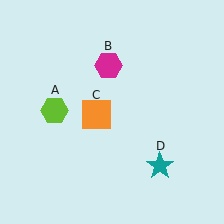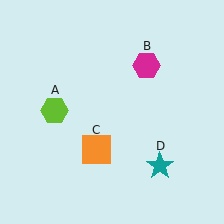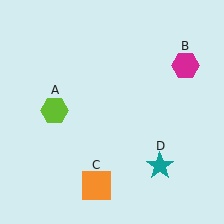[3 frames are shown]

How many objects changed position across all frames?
2 objects changed position: magenta hexagon (object B), orange square (object C).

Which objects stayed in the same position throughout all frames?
Lime hexagon (object A) and teal star (object D) remained stationary.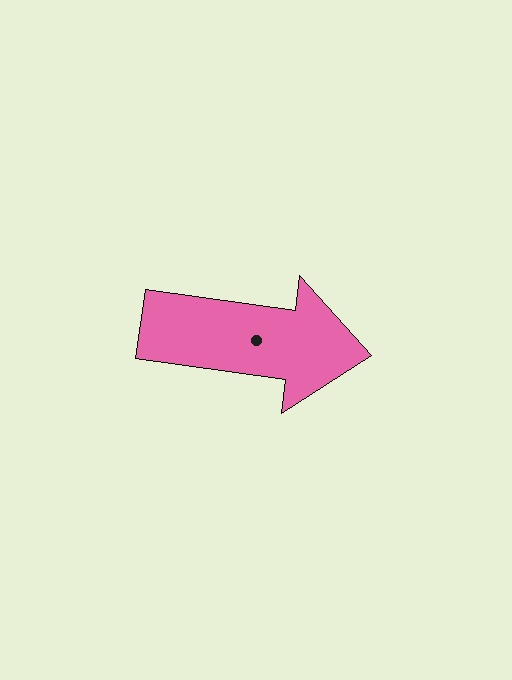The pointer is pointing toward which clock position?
Roughly 3 o'clock.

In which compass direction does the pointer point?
East.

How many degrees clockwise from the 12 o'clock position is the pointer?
Approximately 98 degrees.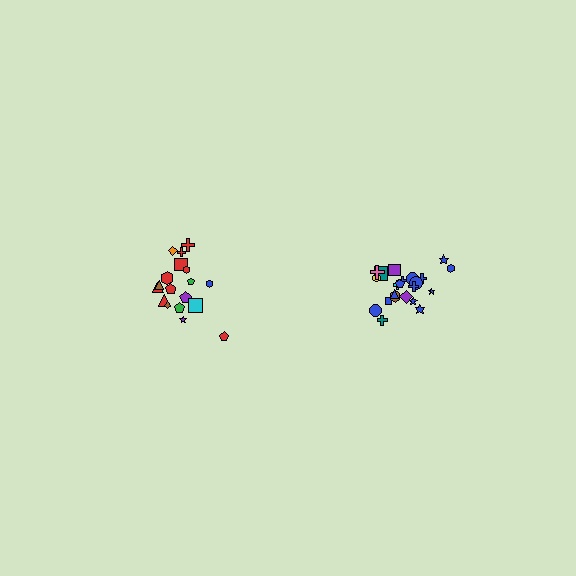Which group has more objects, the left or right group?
The right group.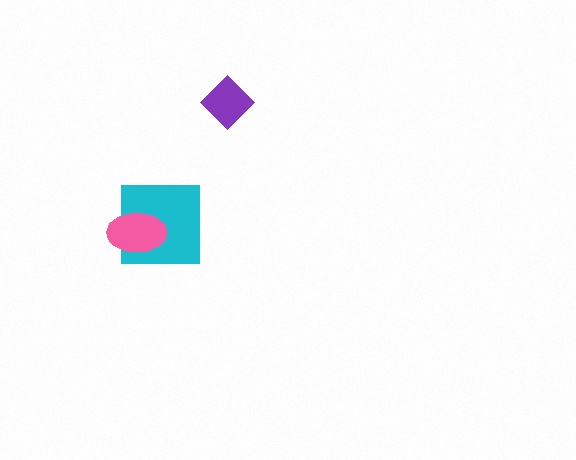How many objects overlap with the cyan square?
1 object overlaps with the cyan square.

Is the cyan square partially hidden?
Yes, it is partially covered by another shape.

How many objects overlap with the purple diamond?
0 objects overlap with the purple diamond.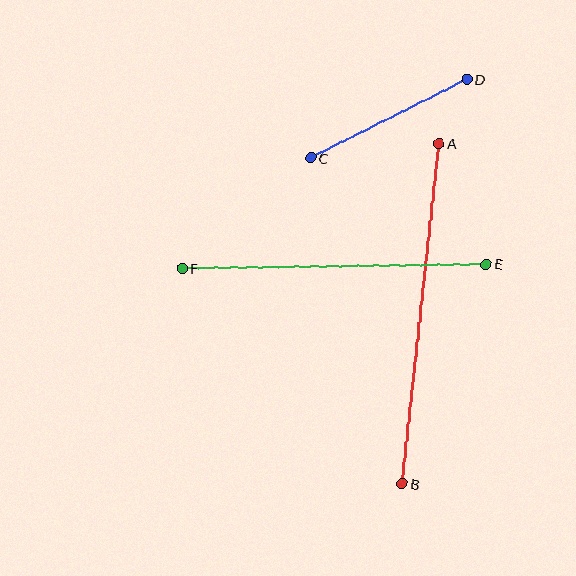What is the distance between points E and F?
The distance is approximately 304 pixels.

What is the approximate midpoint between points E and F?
The midpoint is at approximately (334, 266) pixels.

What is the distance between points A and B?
The distance is approximately 342 pixels.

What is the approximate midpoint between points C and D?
The midpoint is at approximately (389, 119) pixels.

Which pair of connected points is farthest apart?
Points A and B are farthest apart.